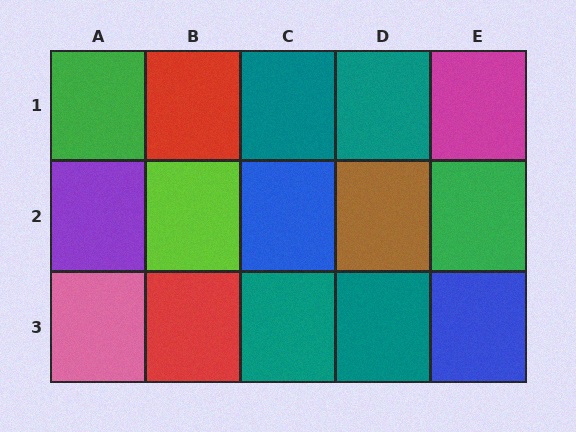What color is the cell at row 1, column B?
Red.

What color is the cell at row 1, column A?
Green.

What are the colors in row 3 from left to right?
Pink, red, teal, teal, blue.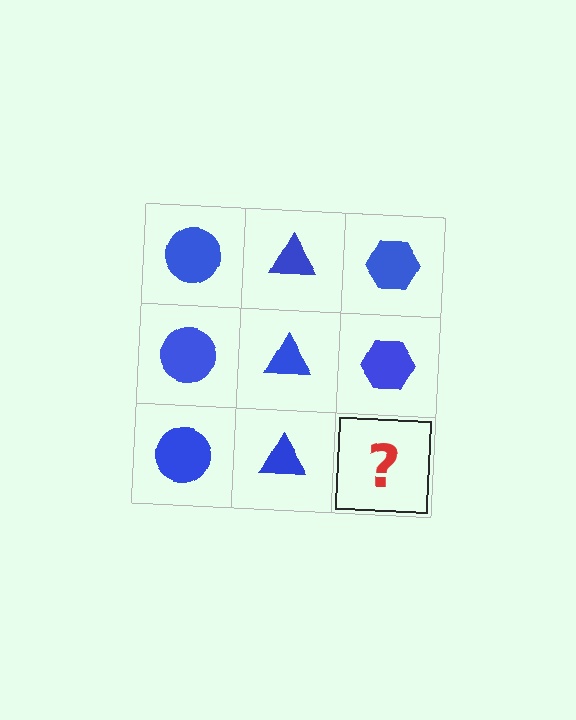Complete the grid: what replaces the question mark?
The question mark should be replaced with a blue hexagon.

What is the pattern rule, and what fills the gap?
The rule is that each column has a consistent shape. The gap should be filled with a blue hexagon.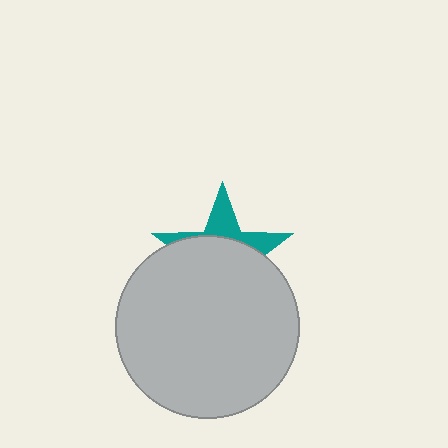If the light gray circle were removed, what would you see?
You would see the complete teal star.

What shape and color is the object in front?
The object in front is a light gray circle.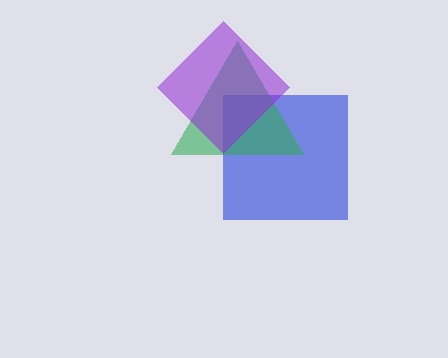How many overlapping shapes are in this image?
There are 3 overlapping shapes in the image.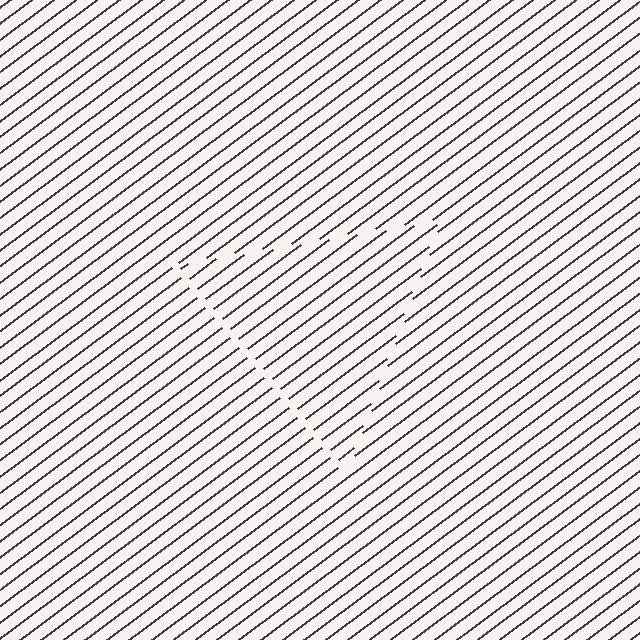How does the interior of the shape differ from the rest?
The interior of the shape contains the same grating, shifted by half a period — the contour is defined by the phase discontinuity where line-ends from the inner and outer gratings abut.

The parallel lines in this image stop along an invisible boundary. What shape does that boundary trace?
An illusory triangle. The interior of the shape contains the same grating, shifted by half a period — the contour is defined by the phase discontinuity where line-ends from the inner and outer gratings abut.